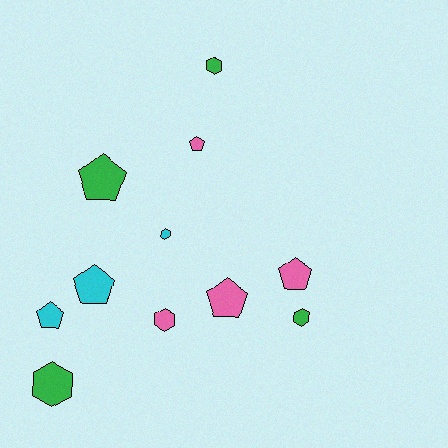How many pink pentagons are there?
There are 3 pink pentagons.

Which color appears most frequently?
Pink, with 4 objects.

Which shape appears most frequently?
Pentagon, with 6 objects.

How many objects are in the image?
There are 11 objects.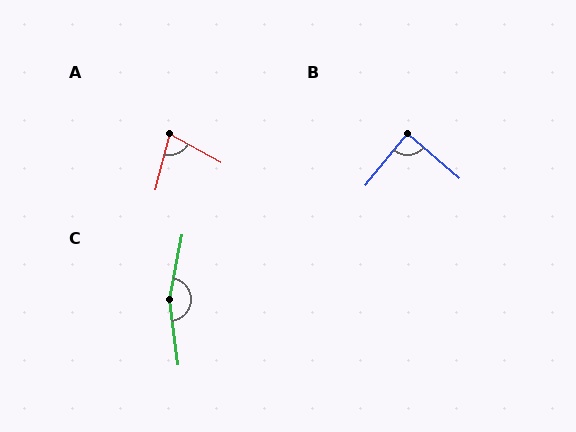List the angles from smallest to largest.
A (75°), B (89°), C (162°).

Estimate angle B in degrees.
Approximately 89 degrees.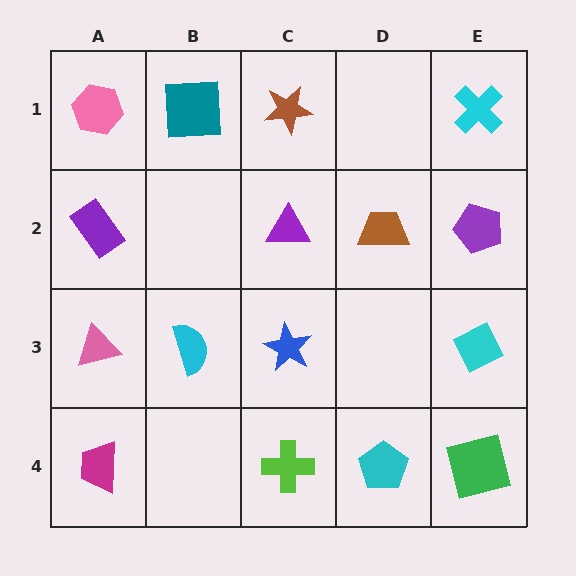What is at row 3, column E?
A cyan diamond.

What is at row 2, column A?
A purple rectangle.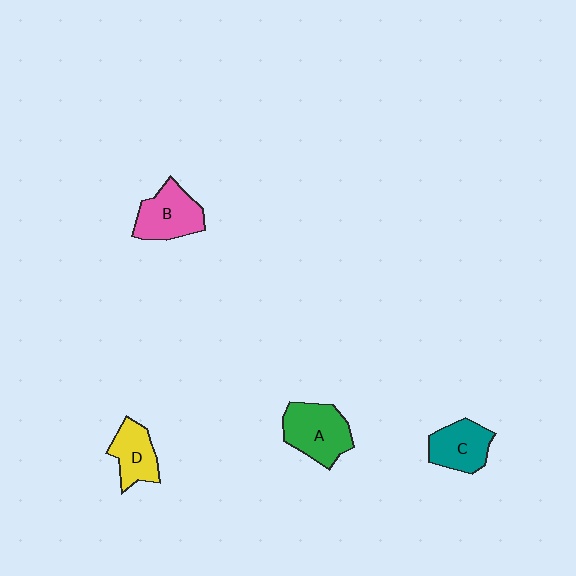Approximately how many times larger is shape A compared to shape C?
Approximately 1.3 times.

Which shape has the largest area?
Shape A (green).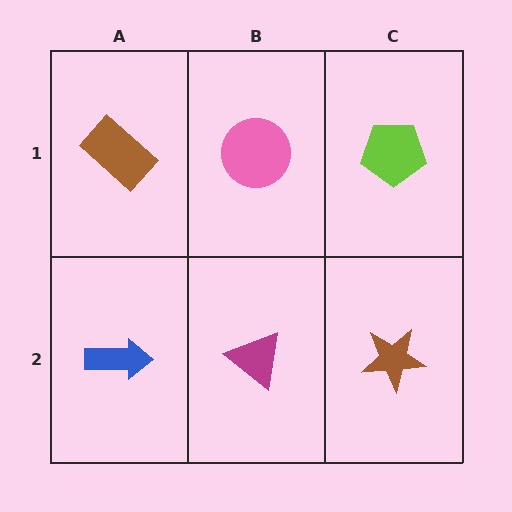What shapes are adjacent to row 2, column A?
A brown rectangle (row 1, column A), a magenta triangle (row 2, column B).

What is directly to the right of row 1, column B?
A lime pentagon.